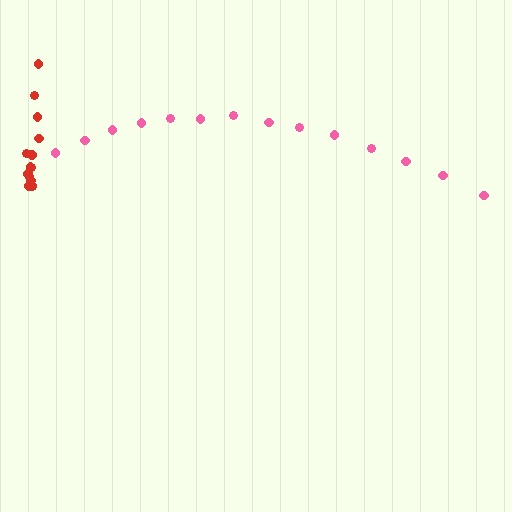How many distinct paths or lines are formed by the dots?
There are 2 distinct paths.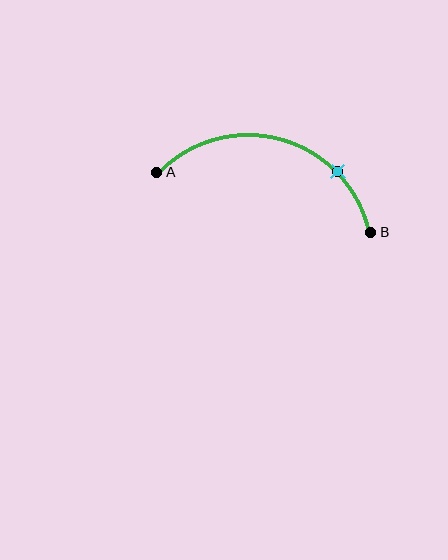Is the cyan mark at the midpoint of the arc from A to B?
No. The cyan mark lies on the arc but is closer to endpoint B. The arc midpoint would be at the point on the curve equidistant along the arc from both A and B.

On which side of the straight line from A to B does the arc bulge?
The arc bulges above the straight line connecting A and B.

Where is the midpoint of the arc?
The arc midpoint is the point on the curve farthest from the straight line joining A and B. It sits above that line.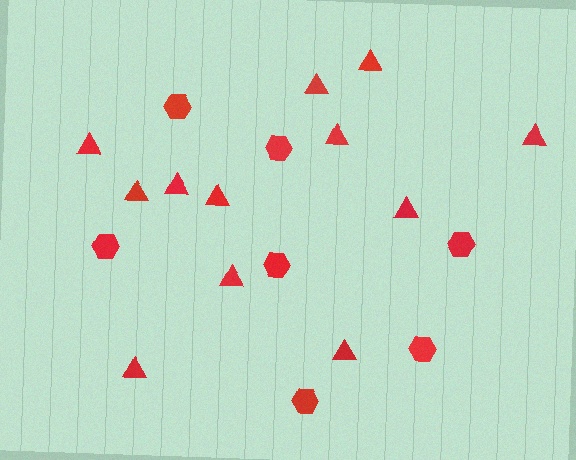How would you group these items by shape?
There are 2 groups: one group of hexagons (7) and one group of triangles (12).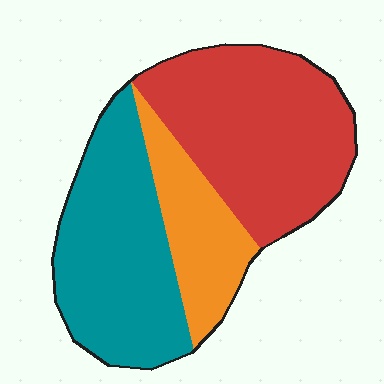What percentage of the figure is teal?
Teal covers about 40% of the figure.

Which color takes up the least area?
Orange, at roughly 20%.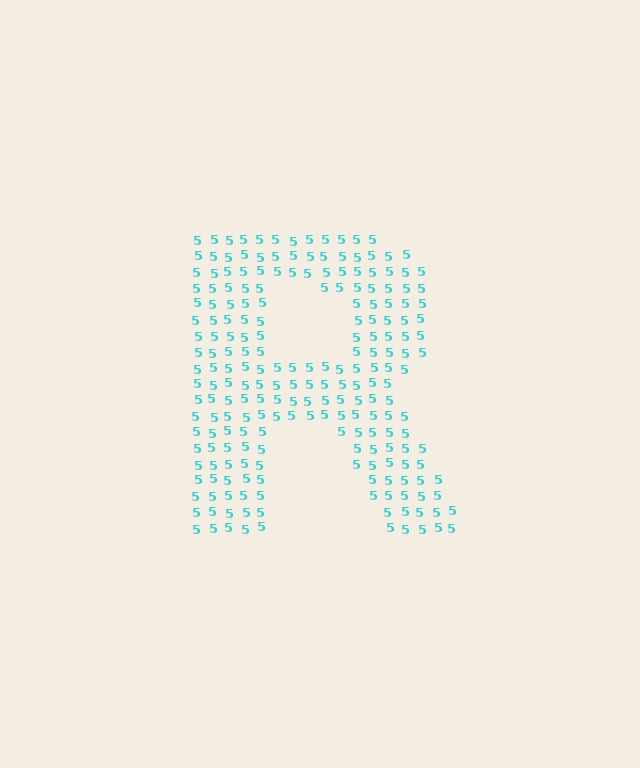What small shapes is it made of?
It is made of small digit 5's.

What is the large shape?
The large shape is the letter R.